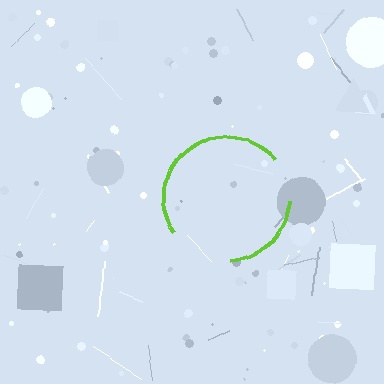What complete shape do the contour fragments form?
The contour fragments form a circle.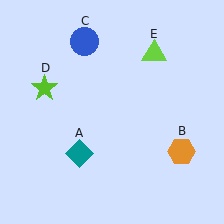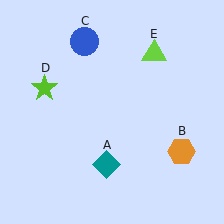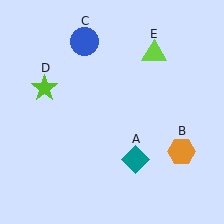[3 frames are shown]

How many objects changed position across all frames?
1 object changed position: teal diamond (object A).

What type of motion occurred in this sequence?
The teal diamond (object A) rotated counterclockwise around the center of the scene.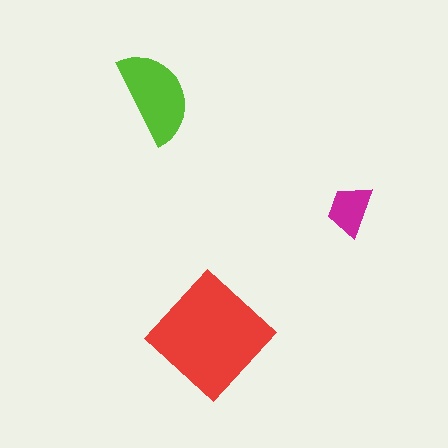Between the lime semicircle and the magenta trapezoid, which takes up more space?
The lime semicircle.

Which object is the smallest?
The magenta trapezoid.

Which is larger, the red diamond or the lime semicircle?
The red diamond.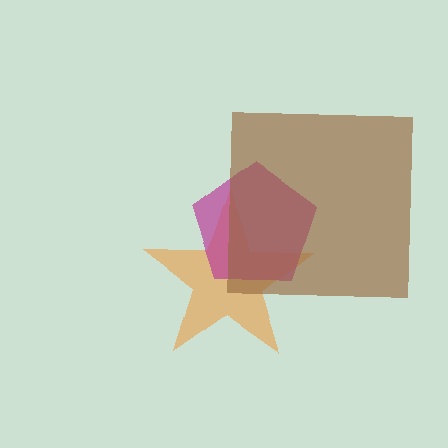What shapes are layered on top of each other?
The layered shapes are: an orange star, a magenta pentagon, a brown square.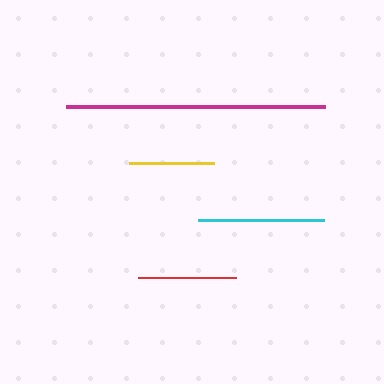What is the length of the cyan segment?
The cyan segment is approximately 125 pixels long.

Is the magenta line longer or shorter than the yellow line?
The magenta line is longer than the yellow line.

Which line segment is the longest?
The magenta line is the longest at approximately 259 pixels.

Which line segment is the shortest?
The yellow line is the shortest at approximately 85 pixels.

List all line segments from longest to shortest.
From longest to shortest: magenta, cyan, red, yellow.